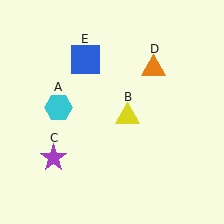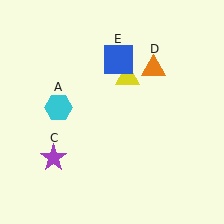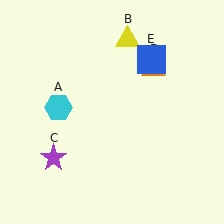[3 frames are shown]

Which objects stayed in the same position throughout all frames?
Cyan hexagon (object A) and purple star (object C) and orange triangle (object D) remained stationary.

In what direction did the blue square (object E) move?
The blue square (object E) moved right.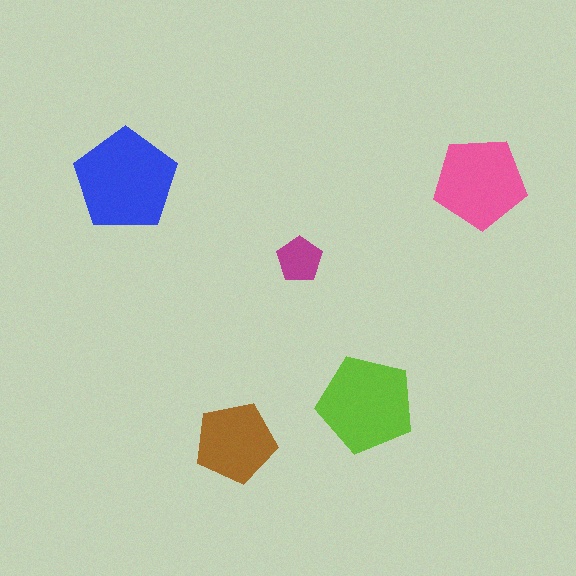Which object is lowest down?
The brown pentagon is bottommost.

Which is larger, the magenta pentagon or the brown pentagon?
The brown one.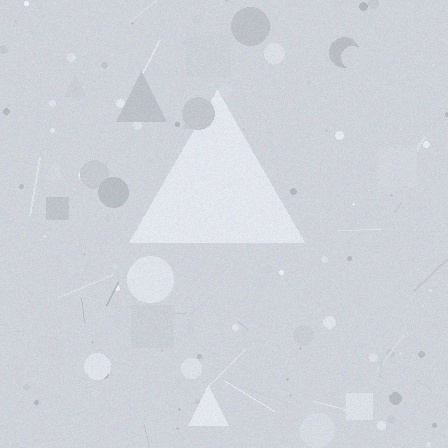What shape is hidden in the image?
A triangle is hidden in the image.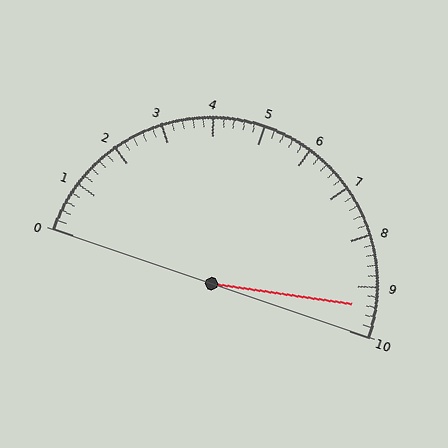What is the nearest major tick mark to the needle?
The nearest major tick mark is 9.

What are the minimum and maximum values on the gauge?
The gauge ranges from 0 to 10.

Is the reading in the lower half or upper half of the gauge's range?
The reading is in the upper half of the range (0 to 10).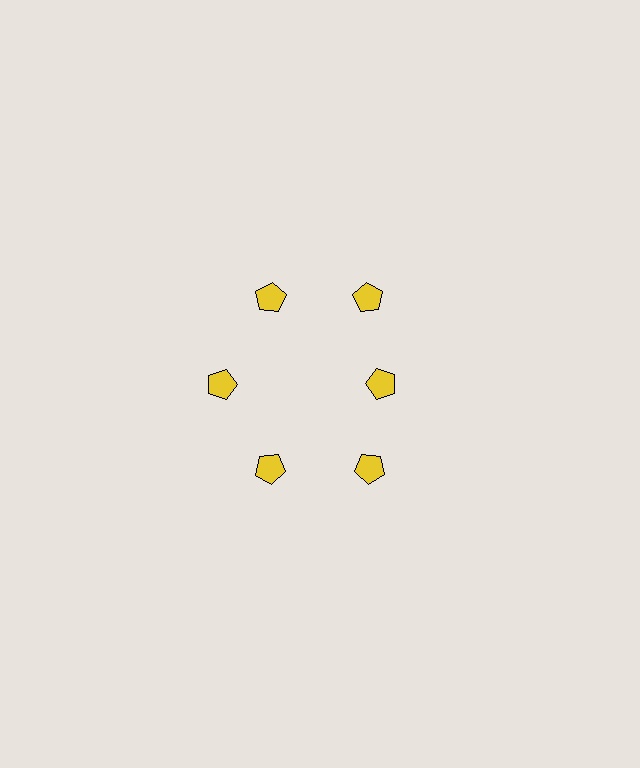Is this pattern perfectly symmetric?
No. The 6 yellow pentagons are arranged in a ring, but one element near the 3 o'clock position is pulled inward toward the center, breaking the 6-fold rotational symmetry.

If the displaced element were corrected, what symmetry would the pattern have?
It would have 6-fold rotational symmetry — the pattern would map onto itself every 60 degrees.